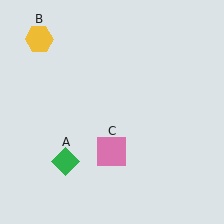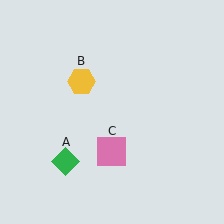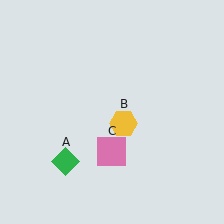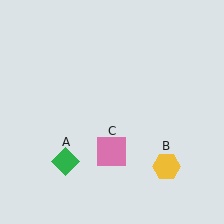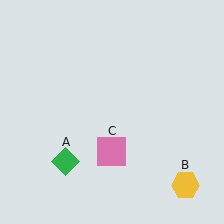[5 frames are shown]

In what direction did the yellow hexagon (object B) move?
The yellow hexagon (object B) moved down and to the right.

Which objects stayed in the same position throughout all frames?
Green diamond (object A) and pink square (object C) remained stationary.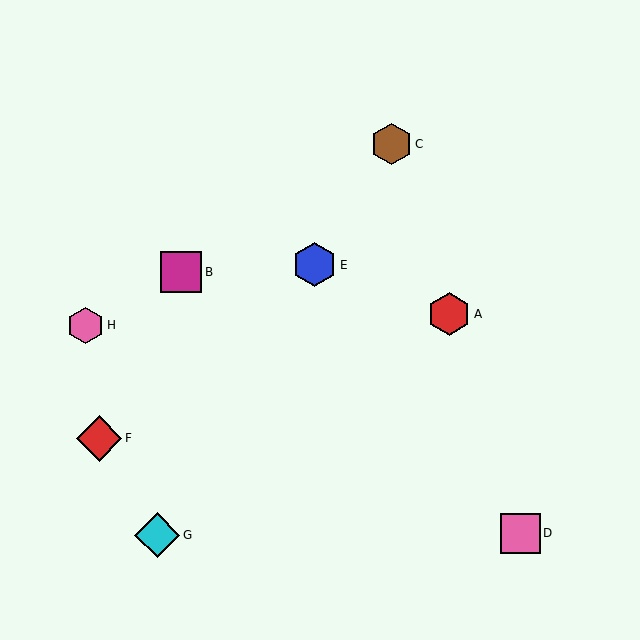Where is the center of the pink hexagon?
The center of the pink hexagon is at (86, 325).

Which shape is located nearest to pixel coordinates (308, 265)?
The blue hexagon (labeled E) at (315, 265) is nearest to that location.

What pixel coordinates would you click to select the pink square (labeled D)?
Click at (520, 533) to select the pink square D.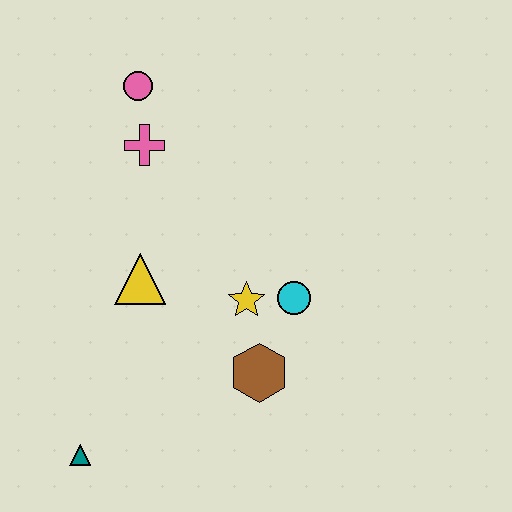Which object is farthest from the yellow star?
The pink circle is farthest from the yellow star.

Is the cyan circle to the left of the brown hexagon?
No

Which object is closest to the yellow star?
The cyan circle is closest to the yellow star.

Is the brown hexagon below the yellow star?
Yes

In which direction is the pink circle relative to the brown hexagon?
The pink circle is above the brown hexagon.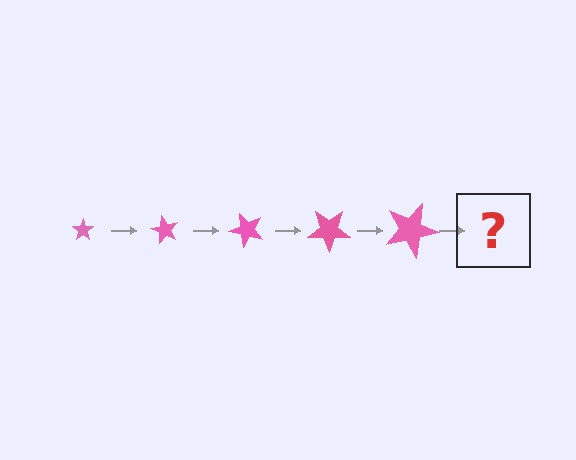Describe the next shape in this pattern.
It should be a star, larger than the previous one and rotated 300 degrees from the start.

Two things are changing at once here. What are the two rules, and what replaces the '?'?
The two rules are that the star grows larger each step and it rotates 60 degrees each step. The '?' should be a star, larger than the previous one and rotated 300 degrees from the start.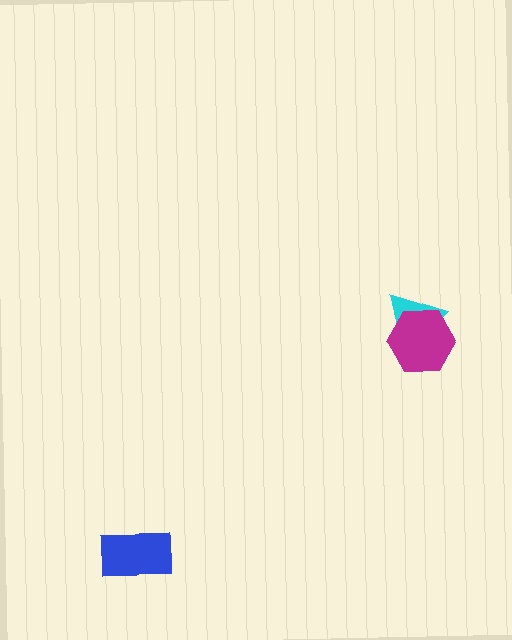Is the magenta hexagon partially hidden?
No, no other shape covers it.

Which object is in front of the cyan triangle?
The magenta hexagon is in front of the cyan triangle.